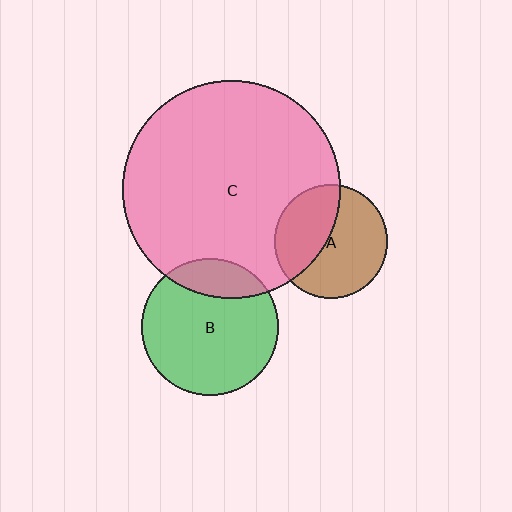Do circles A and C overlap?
Yes.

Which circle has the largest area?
Circle C (pink).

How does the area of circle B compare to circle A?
Approximately 1.5 times.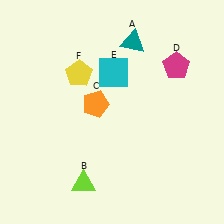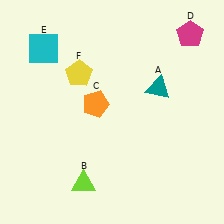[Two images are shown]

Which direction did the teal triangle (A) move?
The teal triangle (A) moved down.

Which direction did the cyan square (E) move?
The cyan square (E) moved left.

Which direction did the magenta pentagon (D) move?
The magenta pentagon (D) moved up.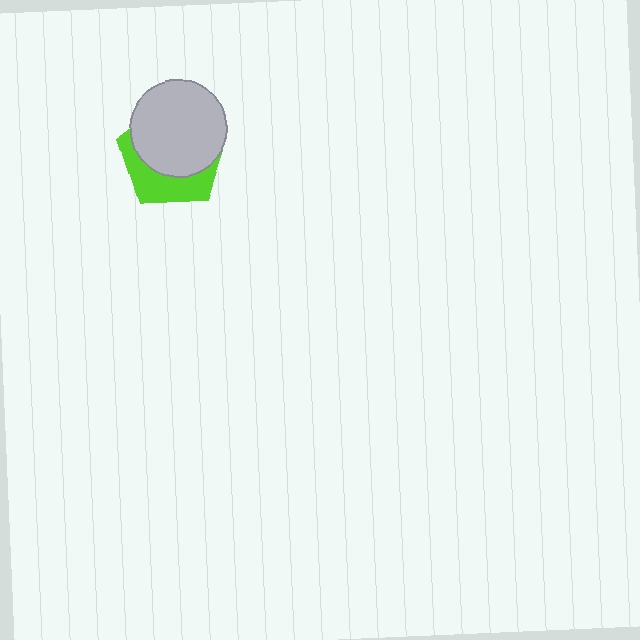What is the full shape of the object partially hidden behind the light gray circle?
The partially hidden object is a lime pentagon.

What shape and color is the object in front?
The object in front is a light gray circle.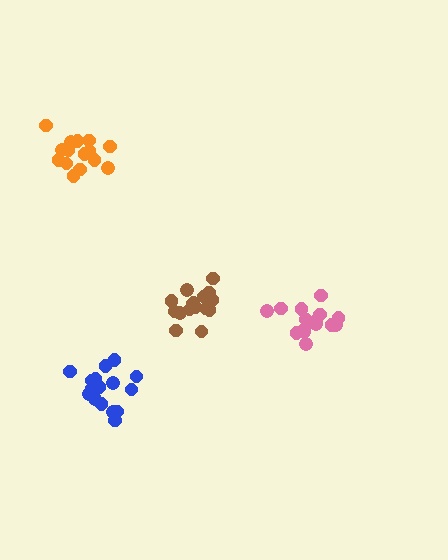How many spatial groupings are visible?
There are 4 spatial groupings.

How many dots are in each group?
Group 1: 16 dots, Group 2: 15 dots, Group 3: 17 dots, Group 4: 16 dots (64 total).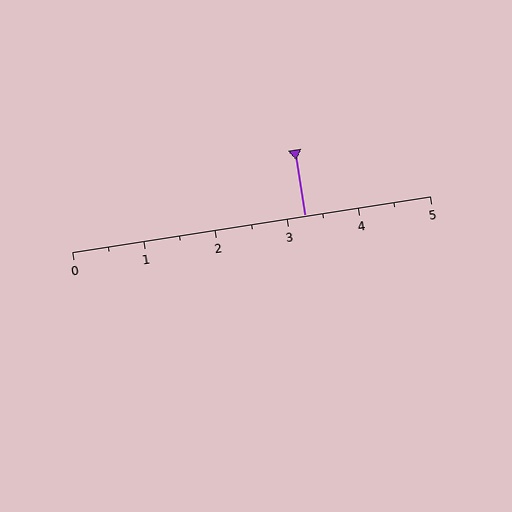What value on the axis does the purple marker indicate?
The marker indicates approximately 3.2.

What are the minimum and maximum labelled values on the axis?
The axis runs from 0 to 5.